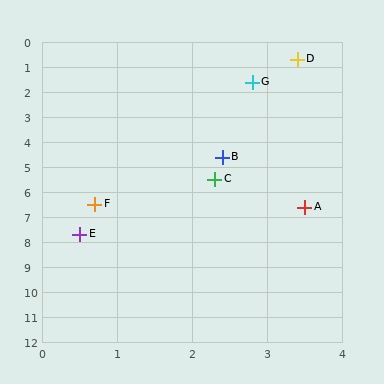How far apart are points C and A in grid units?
Points C and A are about 1.6 grid units apart.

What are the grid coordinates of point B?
Point B is at approximately (2.4, 4.6).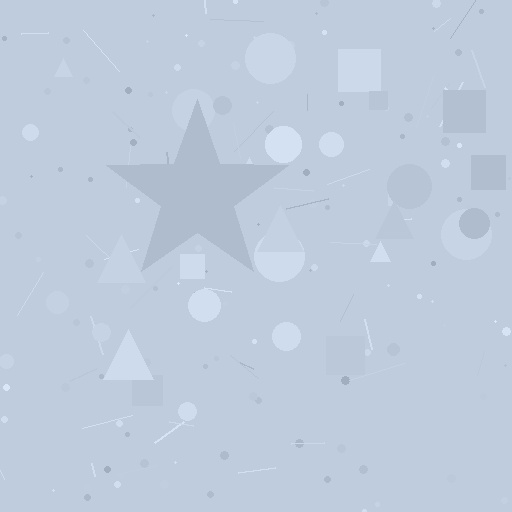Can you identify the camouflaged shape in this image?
The camouflaged shape is a star.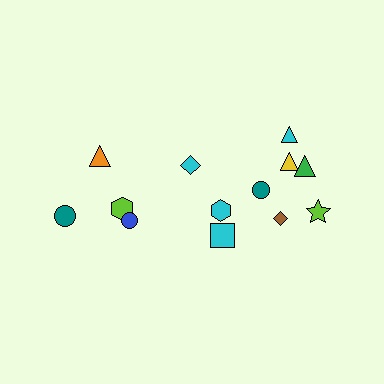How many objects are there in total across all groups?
There are 13 objects.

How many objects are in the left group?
There are 5 objects.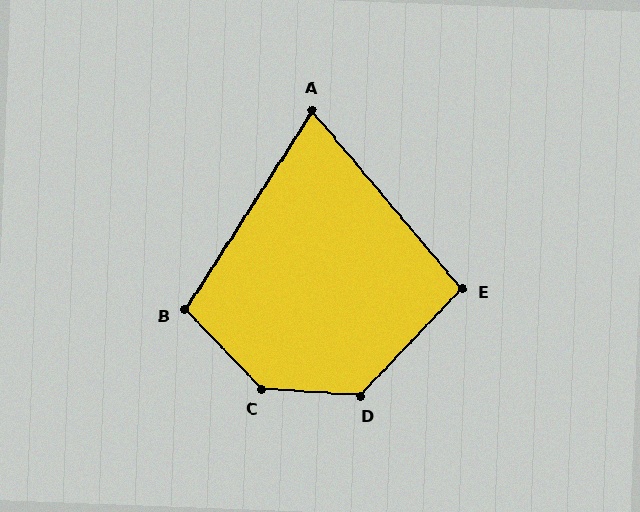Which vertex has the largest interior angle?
C, at approximately 138 degrees.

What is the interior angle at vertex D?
Approximately 130 degrees (obtuse).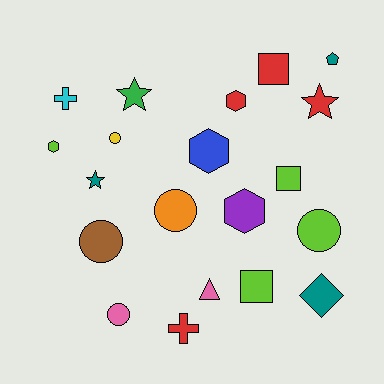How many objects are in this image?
There are 20 objects.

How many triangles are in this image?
There is 1 triangle.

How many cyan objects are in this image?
There is 1 cyan object.